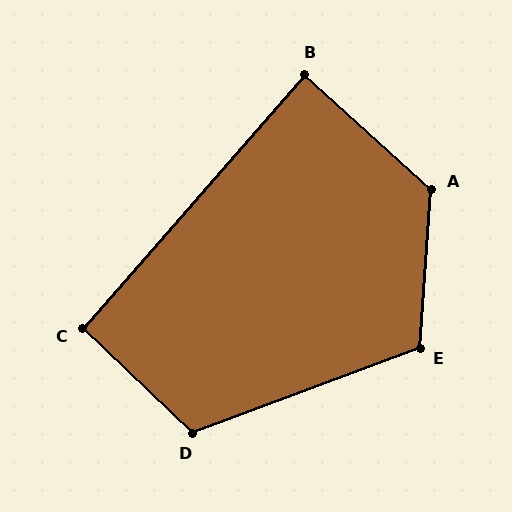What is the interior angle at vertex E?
Approximately 115 degrees (obtuse).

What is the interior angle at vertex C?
Approximately 92 degrees (approximately right).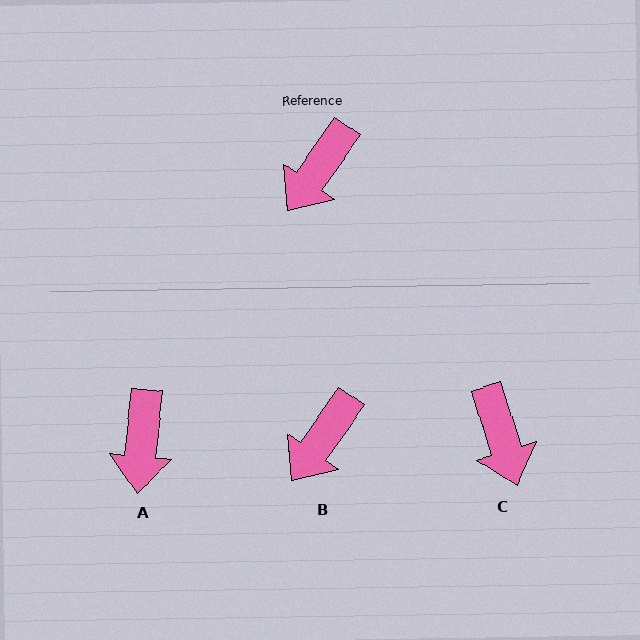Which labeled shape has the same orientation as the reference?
B.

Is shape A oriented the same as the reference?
No, it is off by about 30 degrees.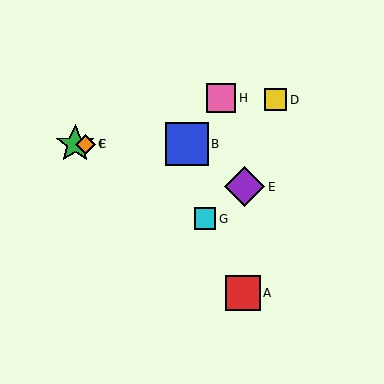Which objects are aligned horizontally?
Objects B, C, F are aligned horizontally.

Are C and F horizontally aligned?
Yes, both are at y≈144.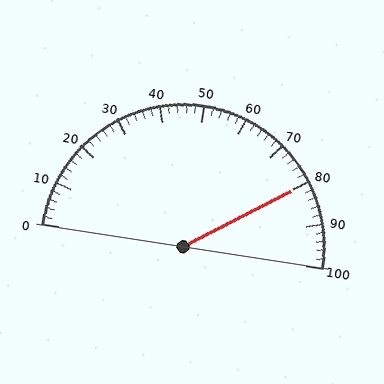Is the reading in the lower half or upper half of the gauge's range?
The reading is in the upper half of the range (0 to 100).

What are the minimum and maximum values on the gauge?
The gauge ranges from 0 to 100.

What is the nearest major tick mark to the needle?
The nearest major tick mark is 80.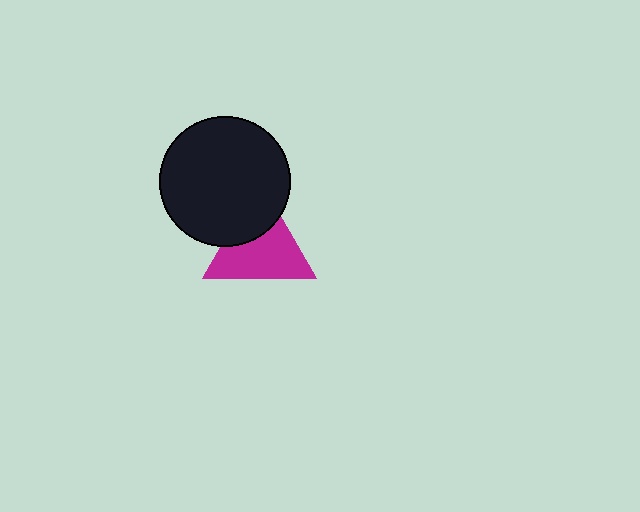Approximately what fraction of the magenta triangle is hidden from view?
Roughly 33% of the magenta triangle is hidden behind the black circle.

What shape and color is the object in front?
The object in front is a black circle.